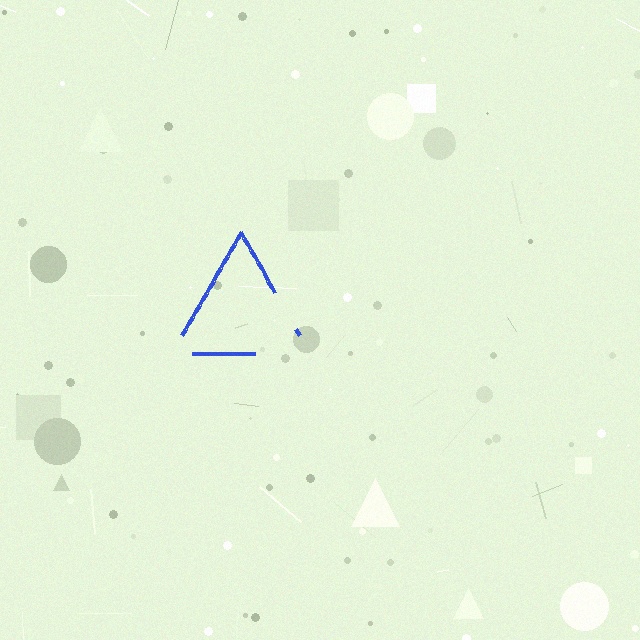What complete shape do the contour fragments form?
The contour fragments form a triangle.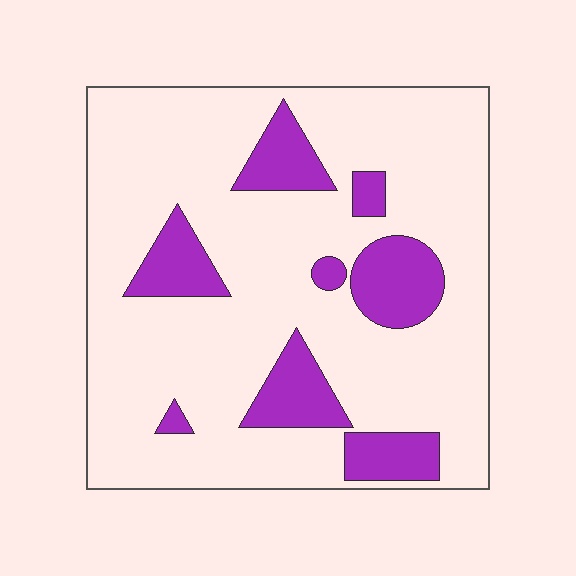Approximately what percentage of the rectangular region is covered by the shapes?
Approximately 20%.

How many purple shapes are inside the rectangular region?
8.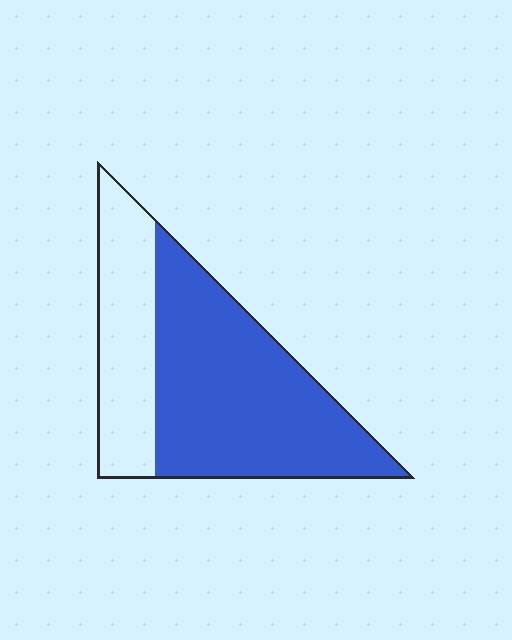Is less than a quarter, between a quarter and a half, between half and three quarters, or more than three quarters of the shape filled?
Between half and three quarters.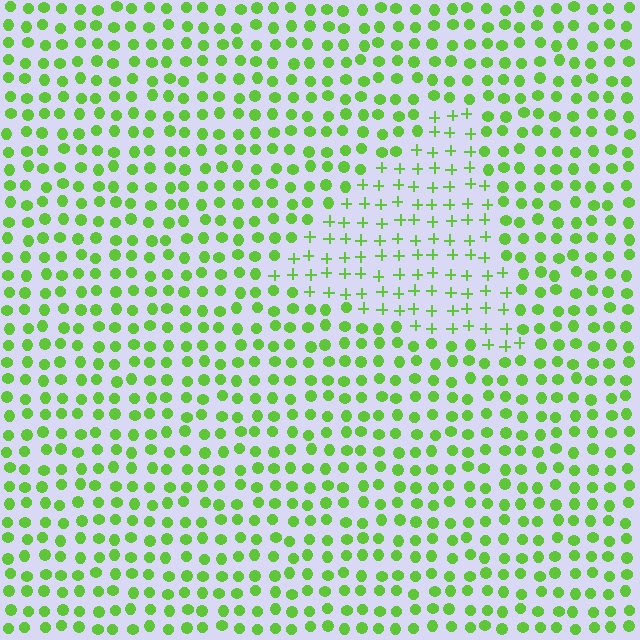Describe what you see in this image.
The image is filled with small lime elements arranged in a uniform grid. A triangle-shaped region contains plus signs, while the surrounding area contains circles. The boundary is defined purely by the change in element shape.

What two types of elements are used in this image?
The image uses plus signs inside the triangle region and circles outside it.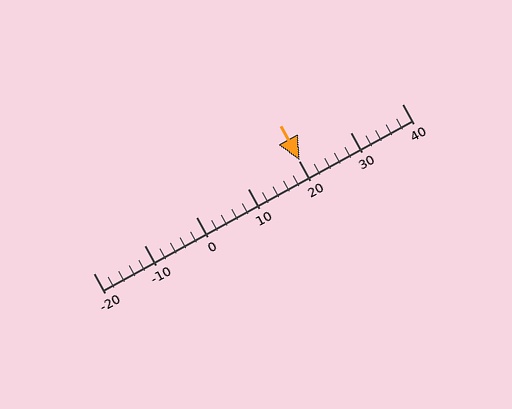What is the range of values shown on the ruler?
The ruler shows values from -20 to 40.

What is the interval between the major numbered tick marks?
The major tick marks are spaced 10 units apart.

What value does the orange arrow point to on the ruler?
The orange arrow points to approximately 20.